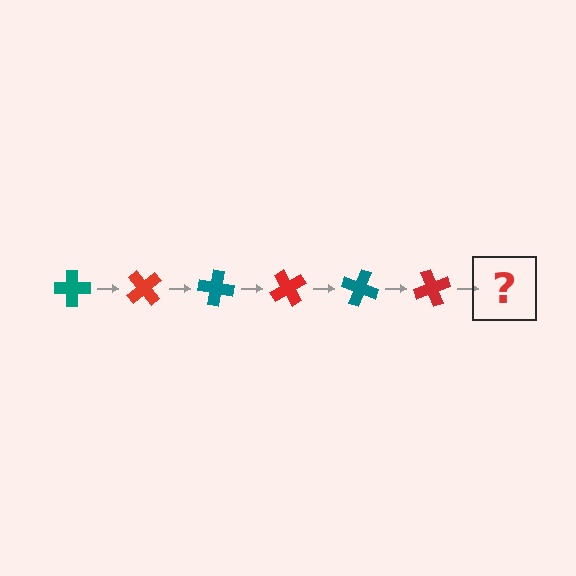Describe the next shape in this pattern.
It should be a teal cross, rotated 300 degrees from the start.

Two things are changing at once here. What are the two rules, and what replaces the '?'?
The two rules are that it rotates 50 degrees each step and the color cycles through teal and red. The '?' should be a teal cross, rotated 300 degrees from the start.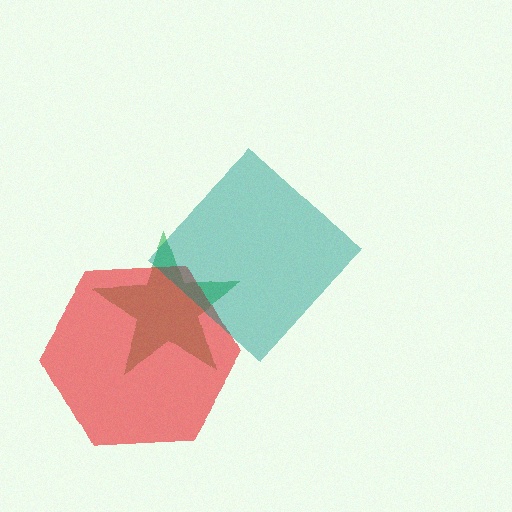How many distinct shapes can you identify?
There are 3 distinct shapes: a green star, a red hexagon, a teal diamond.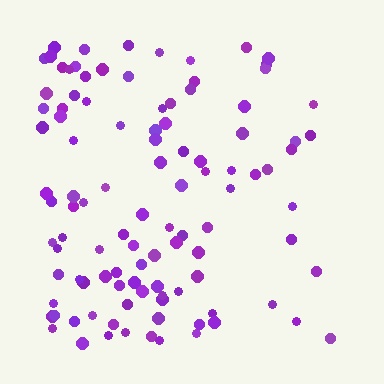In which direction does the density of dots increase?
From right to left, with the left side densest.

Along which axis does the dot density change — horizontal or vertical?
Horizontal.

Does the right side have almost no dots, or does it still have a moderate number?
Still a moderate number, just noticeably fewer than the left.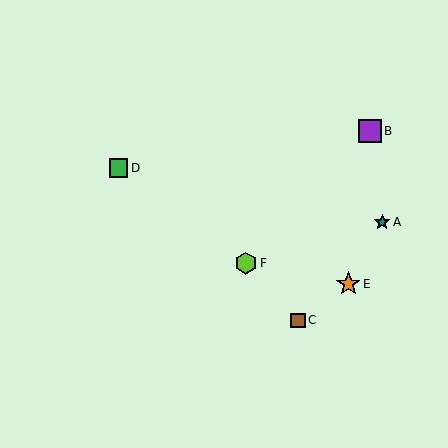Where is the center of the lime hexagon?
The center of the lime hexagon is at (246, 263).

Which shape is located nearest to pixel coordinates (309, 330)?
The brown square (labeled C) at (298, 320) is nearest to that location.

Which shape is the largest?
The orange star (labeled E) is the largest.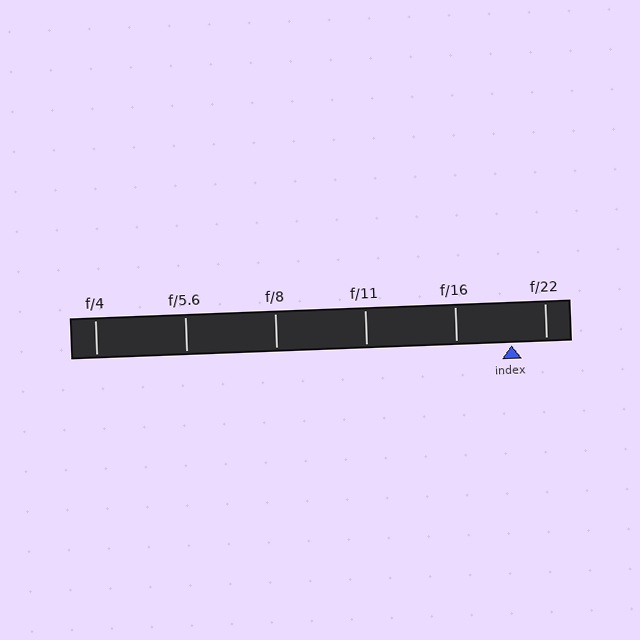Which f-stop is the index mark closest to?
The index mark is closest to f/22.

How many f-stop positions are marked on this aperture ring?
There are 6 f-stop positions marked.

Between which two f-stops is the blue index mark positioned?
The index mark is between f/16 and f/22.